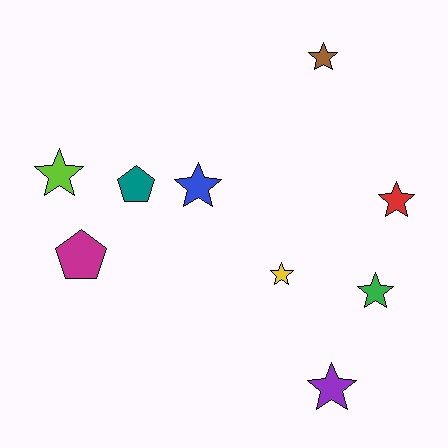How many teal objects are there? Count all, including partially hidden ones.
There is 1 teal object.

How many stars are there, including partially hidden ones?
There are 7 stars.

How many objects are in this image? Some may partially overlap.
There are 9 objects.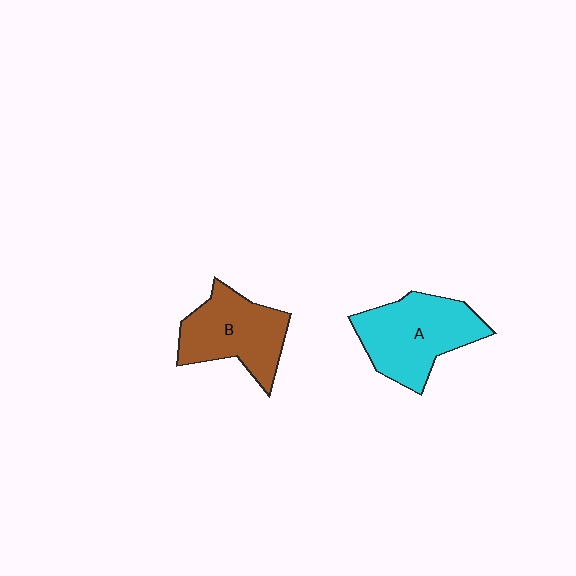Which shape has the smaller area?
Shape B (brown).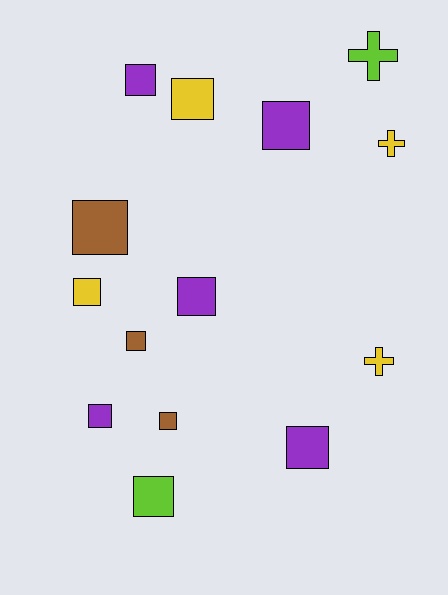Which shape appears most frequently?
Square, with 11 objects.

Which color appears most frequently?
Purple, with 5 objects.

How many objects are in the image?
There are 14 objects.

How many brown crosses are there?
There are no brown crosses.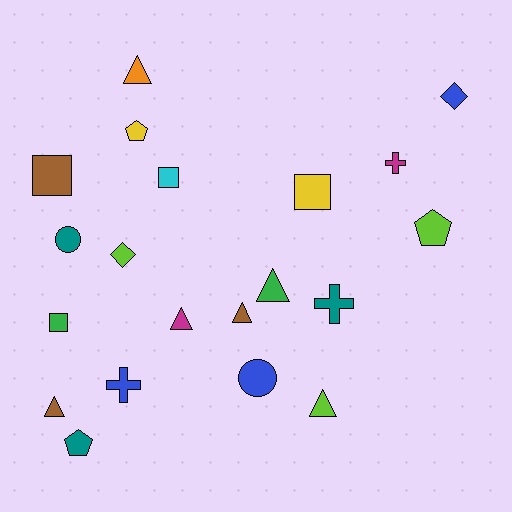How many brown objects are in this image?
There are 3 brown objects.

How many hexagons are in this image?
There are no hexagons.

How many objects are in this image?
There are 20 objects.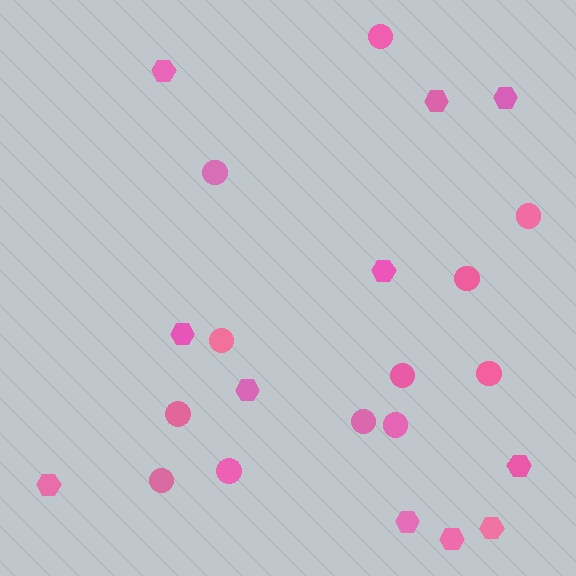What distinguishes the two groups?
There are 2 groups: one group of hexagons (11) and one group of circles (12).